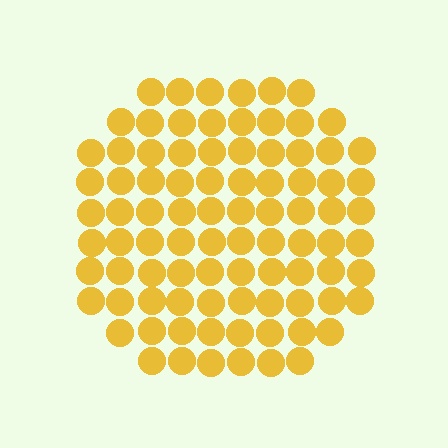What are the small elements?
The small elements are circles.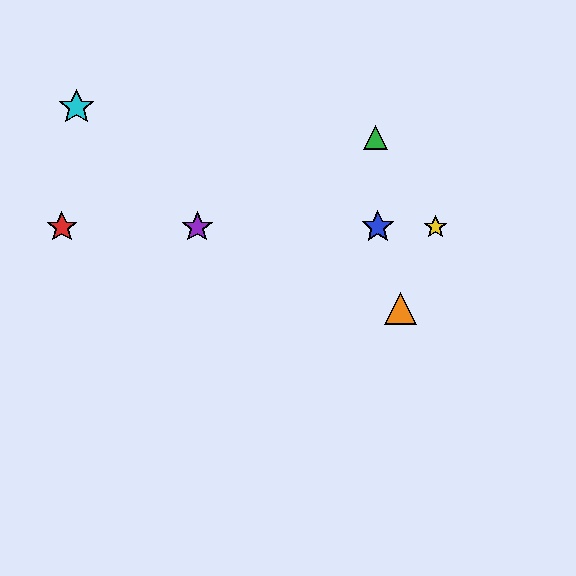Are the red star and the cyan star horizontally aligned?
No, the red star is at y≈227 and the cyan star is at y≈107.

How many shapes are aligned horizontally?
4 shapes (the red star, the blue star, the yellow star, the purple star) are aligned horizontally.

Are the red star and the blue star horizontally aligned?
Yes, both are at y≈227.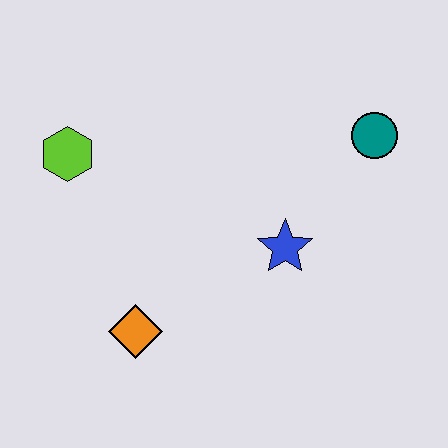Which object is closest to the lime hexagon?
The orange diamond is closest to the lime hexagon.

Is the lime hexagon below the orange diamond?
No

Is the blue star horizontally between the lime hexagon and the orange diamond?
No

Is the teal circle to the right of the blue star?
Yes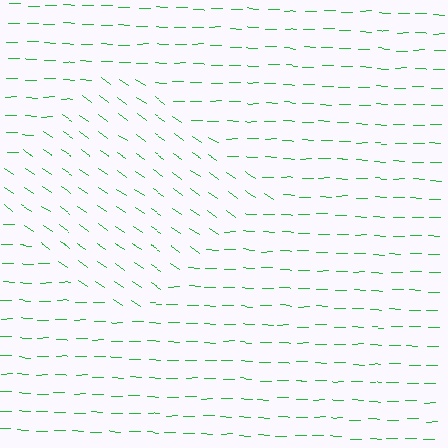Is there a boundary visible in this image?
Yes, there is a texture boundary formed by a change in line orientation.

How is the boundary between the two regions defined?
The boundary is defined purely by a change in line orientation (approximately 34 degrees difference). All lines are the same color and thickness.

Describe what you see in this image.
The image is filled with small green line segments. A diamond region in the image has lines oriented differently from the surrounding lines, creating a visible texture boundary.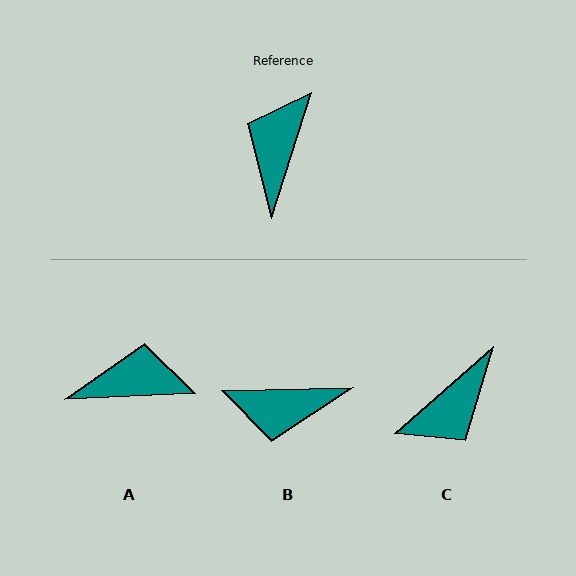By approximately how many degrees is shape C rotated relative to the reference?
Approximately 149 degrees counter-clockwise.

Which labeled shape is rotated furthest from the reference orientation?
C, about 149 degrees away.